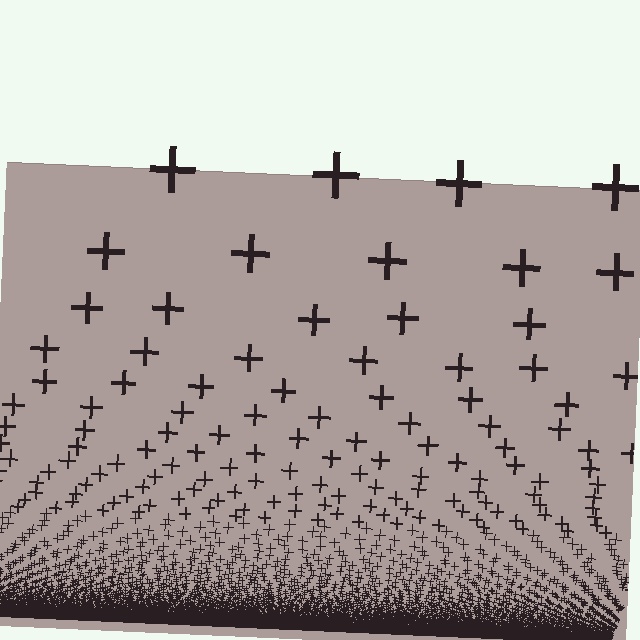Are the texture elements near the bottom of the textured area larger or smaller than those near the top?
Smaller. The gradient is inverted — elements near the bottom are smaller and denser.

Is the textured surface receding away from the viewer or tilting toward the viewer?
The surface appears to tilt toward the viewer. Texture elements get larger and sparser toward the top.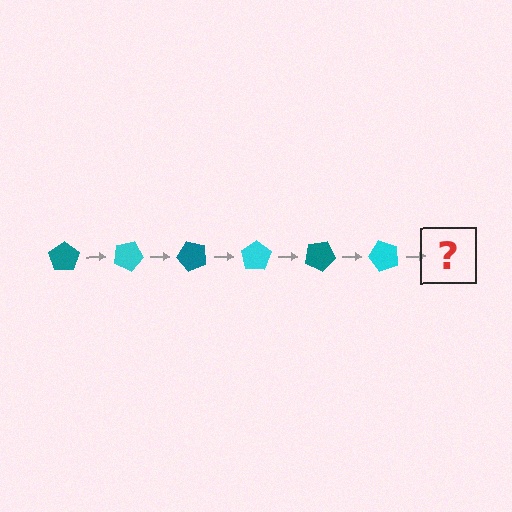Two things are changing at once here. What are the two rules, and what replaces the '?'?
The two rules are that it rotates 25 degrees each step and the color cycles through teal and cyan. The '?' should be a teal pentagon, rotated 150 degrees from the start.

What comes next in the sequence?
The next element should be a teal pentagon, rotated 150 degrees from the start.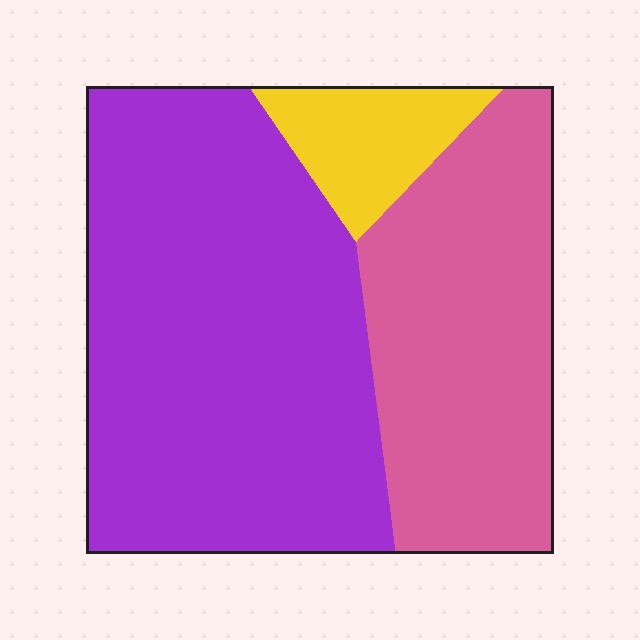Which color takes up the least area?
Yellow, at roughly 10%.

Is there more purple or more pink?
Purple.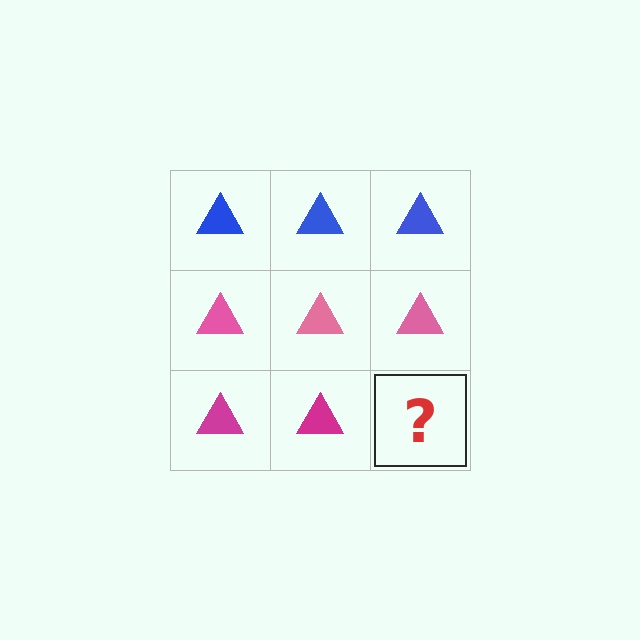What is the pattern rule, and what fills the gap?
The rule is that each row has a consistent color. The gap should be filled with a magenta triangle.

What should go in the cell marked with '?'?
The missing cell should contain a magenta triangle.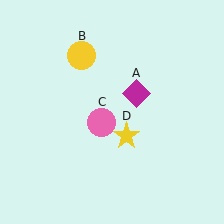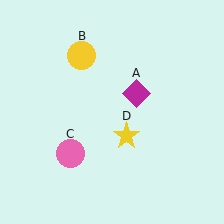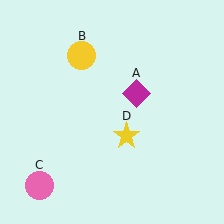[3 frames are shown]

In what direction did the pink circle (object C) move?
The pink circle (object C) moved down and to the left.